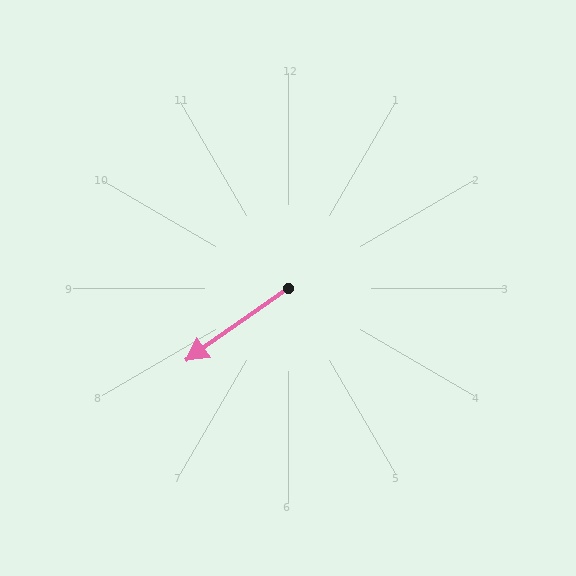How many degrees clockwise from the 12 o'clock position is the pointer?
Approximately 235 degrees.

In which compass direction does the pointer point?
Southwest.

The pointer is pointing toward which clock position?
Roughly 8 o'clock.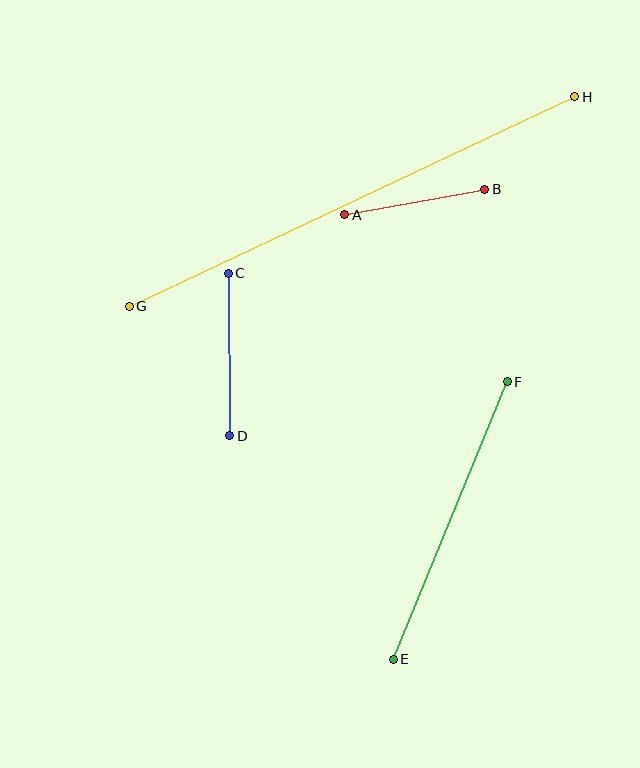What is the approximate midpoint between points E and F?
The midpoint is at approximately (450, 521) pixels.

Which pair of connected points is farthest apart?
Points G and H are farthest apart.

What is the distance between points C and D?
The distance is approximately 163 pixels.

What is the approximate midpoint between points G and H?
The midpoint is at approximately (352, 202) pixels.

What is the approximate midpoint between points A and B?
The midpoint is at approximately (415, 202) pixels.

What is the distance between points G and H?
The distance is approximately 492 pixels.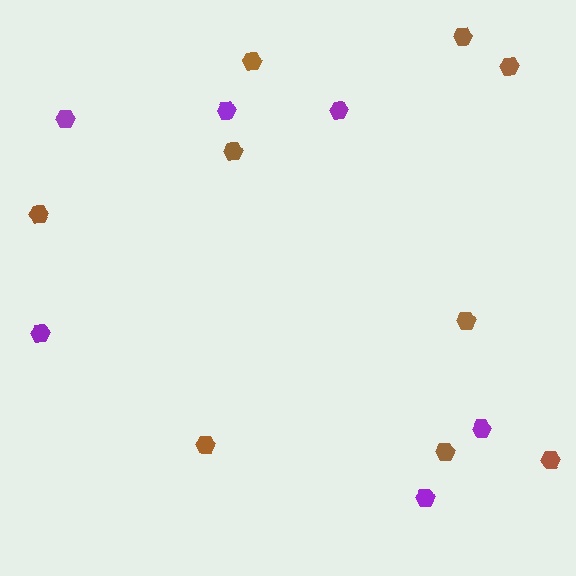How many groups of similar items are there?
There are 2 groups: one group of purple hexagons (6) and one group of brown hexagons (9).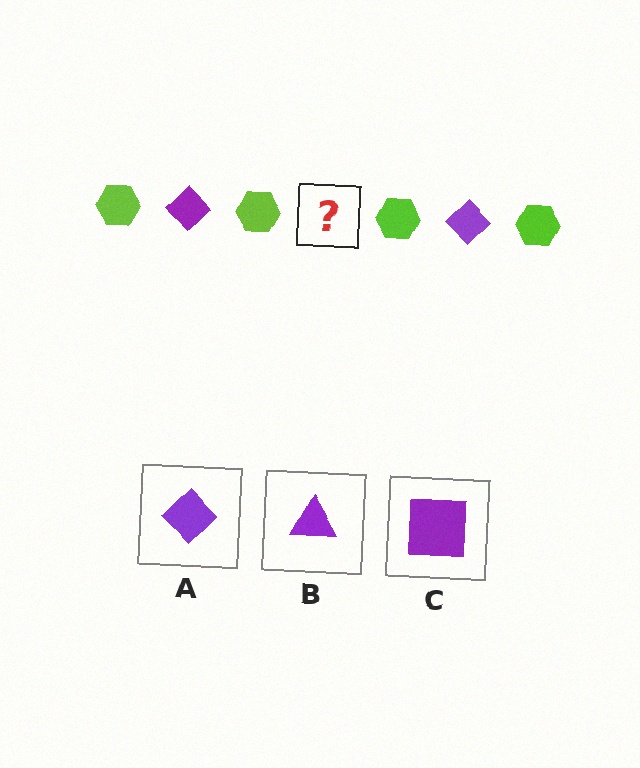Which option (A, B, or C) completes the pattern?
A.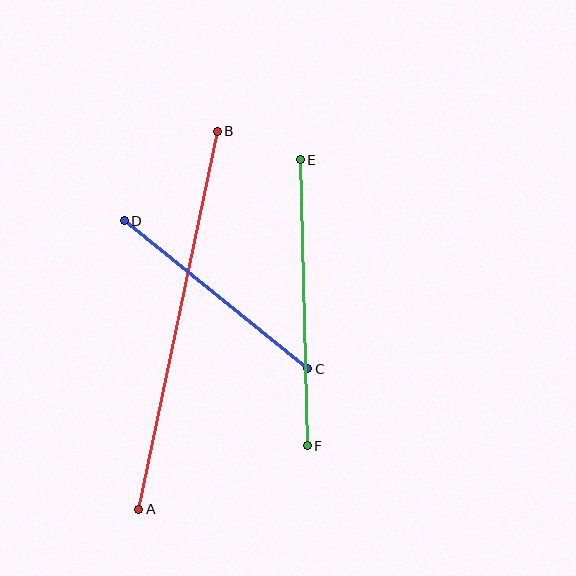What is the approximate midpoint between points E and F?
The midpoint is at approximately (304, 303) pixels.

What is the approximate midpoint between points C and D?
The midpoint is at approximately (216, 295) pixels.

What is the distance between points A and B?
The distance is approximately 386 pixels.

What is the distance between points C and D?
The distance is approximately 236 pixels.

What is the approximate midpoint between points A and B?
The midpoint is at approximately (178, 320) pixels.